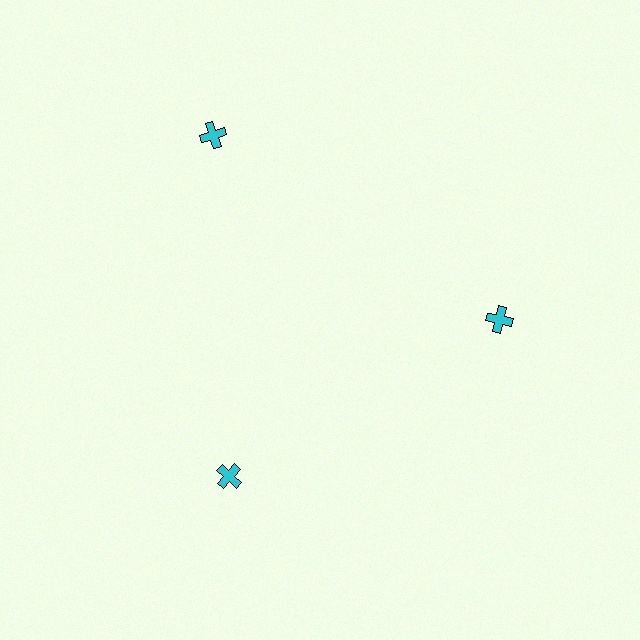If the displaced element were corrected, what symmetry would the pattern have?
It would have 3-fold rotational symmetry — the pattern would map onto itself every 120 degrees.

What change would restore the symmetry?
The symmetry would be restored by moving it inward, back onto the ring so that all 3 crosses sit at equal angles and equal distance from the center.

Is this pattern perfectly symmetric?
No. The 3 cyan crosses are arranged in a ring, but one element near the 11 o'clock position is pushed outward from the center, breaking the 3-fold rotational symmetry.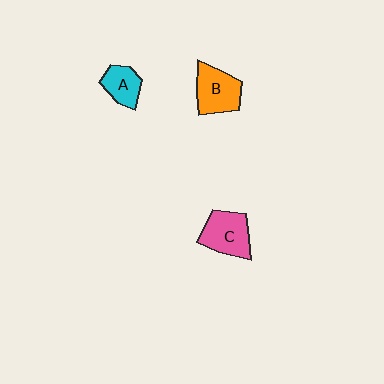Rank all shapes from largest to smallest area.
From largest to smallest: C (pink), B (orange), A (cyan).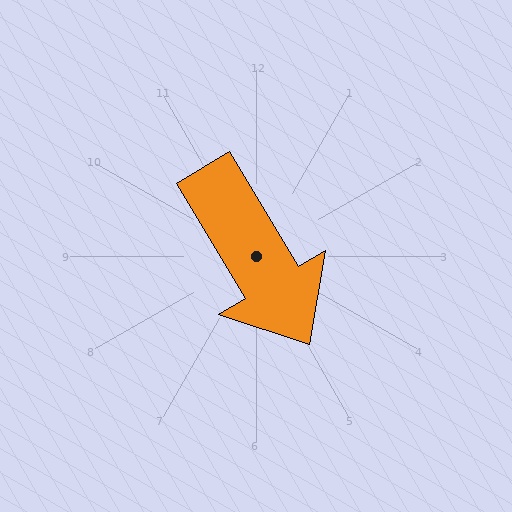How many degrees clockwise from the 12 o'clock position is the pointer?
Approximately 149 degrees.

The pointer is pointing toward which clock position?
Roughly 5 o'clock.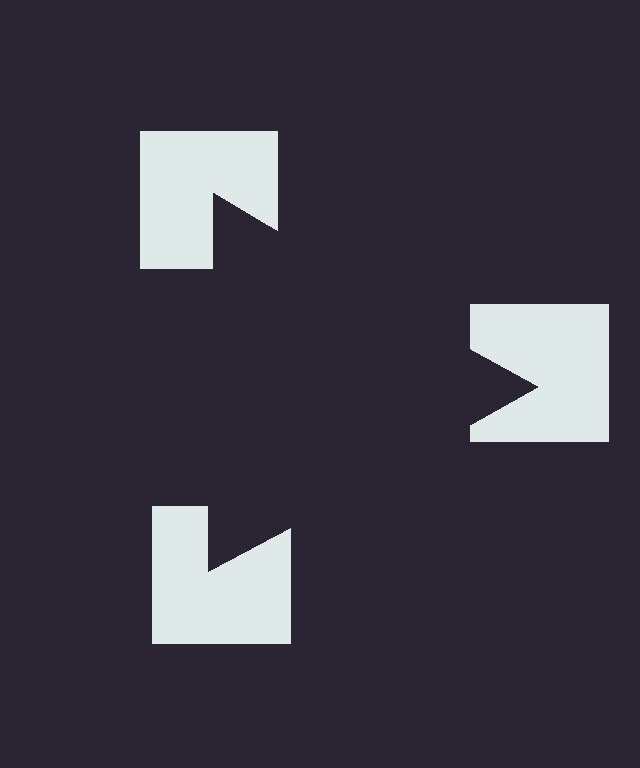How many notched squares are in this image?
There are 3 — one at each vertex of the illusory triangle.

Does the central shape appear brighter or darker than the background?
It typically appears slightly darker than the background, even though no actual brightness change is drawn.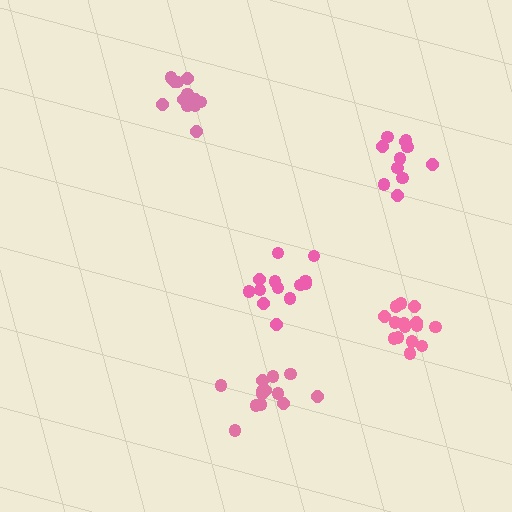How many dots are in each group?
Group 1: 13 dots, Group 2: 15 dots, Group 3: 11 dots, Group 4: 12 dots, Group 5: 13 dots (64 total).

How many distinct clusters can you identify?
There are 5 distinct clusters.